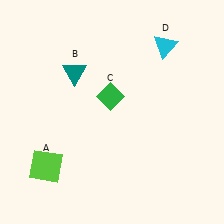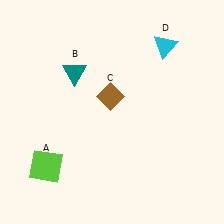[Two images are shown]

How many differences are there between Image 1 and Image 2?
There is 1 difference between the two images.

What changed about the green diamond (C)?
In Image 1, C is green. In Image 2, it changed to brown.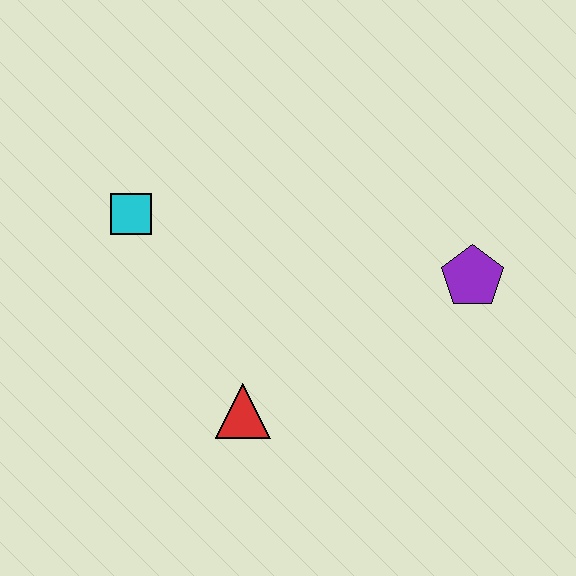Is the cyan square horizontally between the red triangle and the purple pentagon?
No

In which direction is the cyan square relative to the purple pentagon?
The cyan square is to the left of the purple pentagon.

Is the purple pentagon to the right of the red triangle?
Yes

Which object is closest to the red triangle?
The cyan square is closest to the red triangle.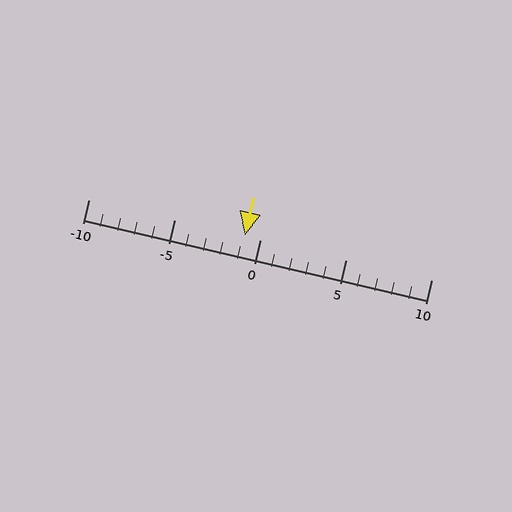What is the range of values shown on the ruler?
The ruler shows values from -10 to 10.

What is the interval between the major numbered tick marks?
The major tick marks are spaced 5 units apart.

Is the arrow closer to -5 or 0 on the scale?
The arrow is closer to 0.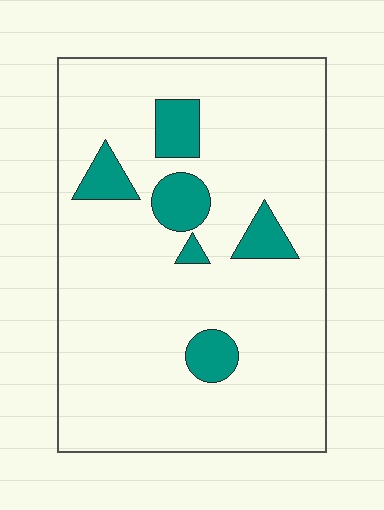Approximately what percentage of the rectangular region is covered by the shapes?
Approximately 10%.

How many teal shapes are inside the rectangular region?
6.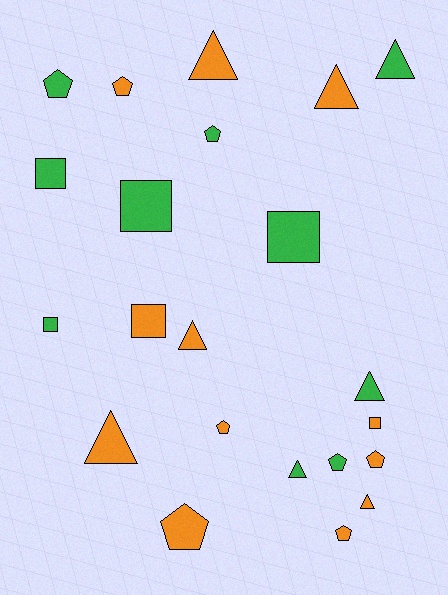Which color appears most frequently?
Orange, with 12 objects.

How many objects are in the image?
There are 22 objects.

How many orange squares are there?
There are 2 orange squares.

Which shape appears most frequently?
Pentagon, with 8 objects.